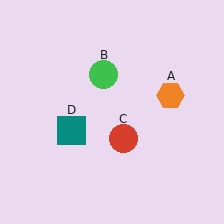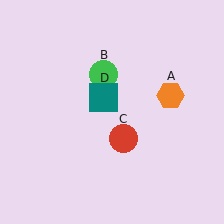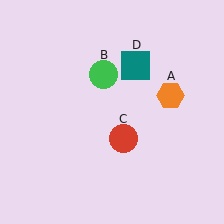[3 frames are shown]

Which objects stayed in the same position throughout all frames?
Orange hexagon (object A) and green circle (object B) and red circle (object C) remained stationary.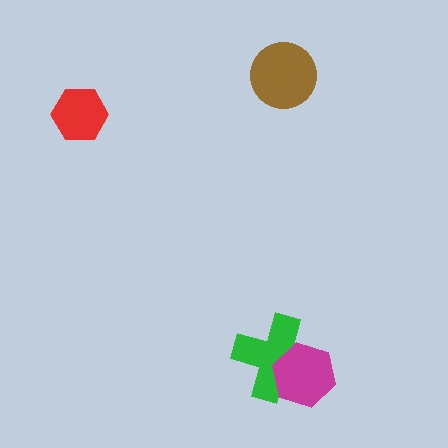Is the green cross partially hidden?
Yes, it is partially covered by another shape.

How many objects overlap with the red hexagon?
0 objects overlap with the red hexagon.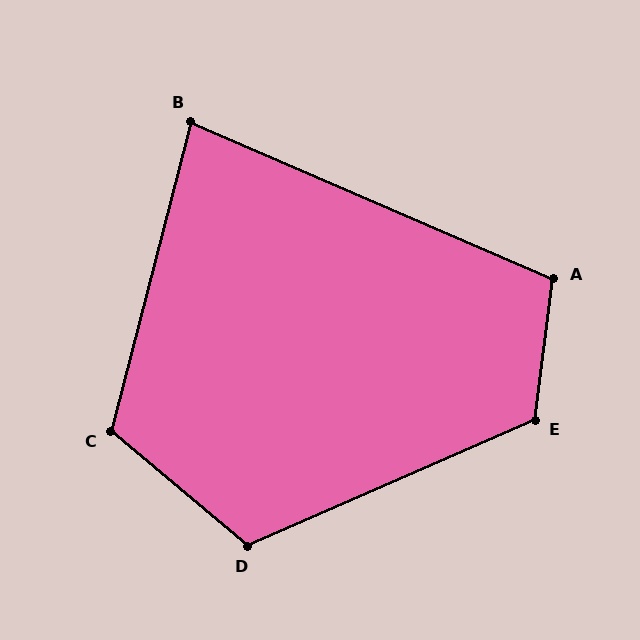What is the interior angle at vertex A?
Approximately 106 degrees (obtuse).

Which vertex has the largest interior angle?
E, at approximately 121 degrees.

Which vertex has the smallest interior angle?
B, at approximately 81 degrees.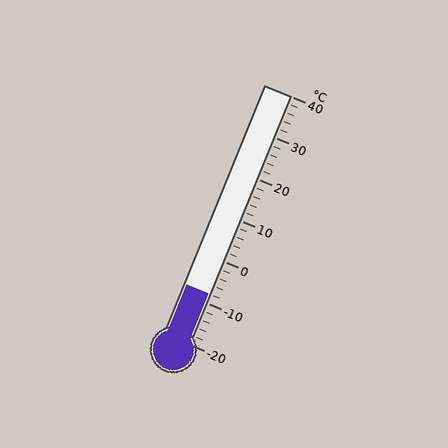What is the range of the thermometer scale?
The thermometer scale ranges from -20°C to 40°C.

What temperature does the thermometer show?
The thermometer shows approximately -8°C.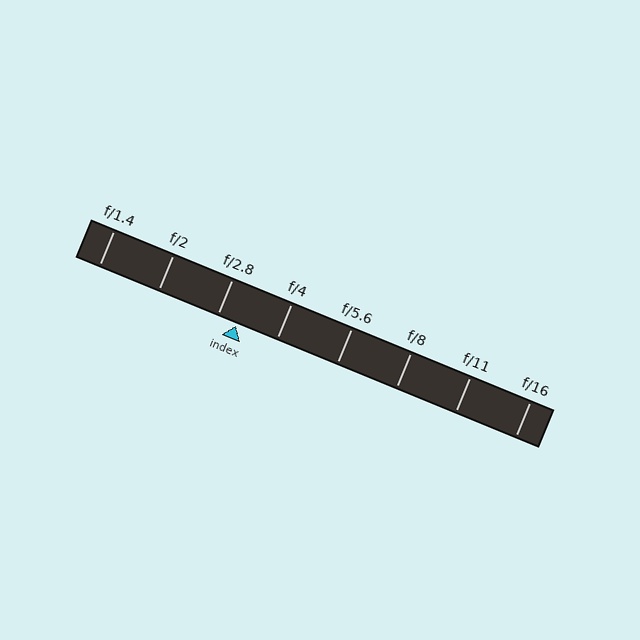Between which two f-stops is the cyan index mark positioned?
The index mark is between f/2.8 and f/4.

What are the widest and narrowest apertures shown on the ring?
The widest aperture shown is f/1.4 and the narrowest is f/16.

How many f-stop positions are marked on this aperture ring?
There are 8 f-stop positions marked.